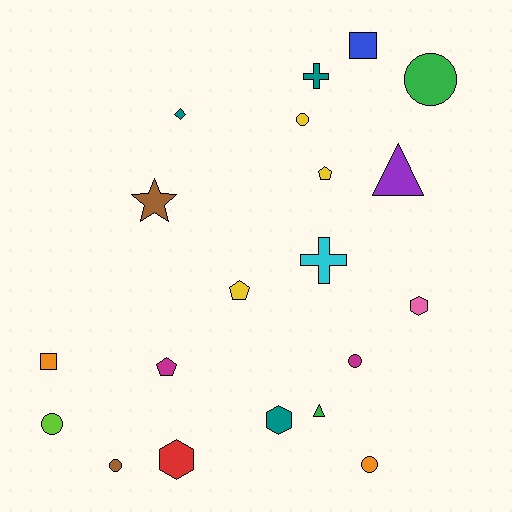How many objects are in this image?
There are 20 objects.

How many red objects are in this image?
There is 1 red object.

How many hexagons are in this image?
There are 3 hexagons.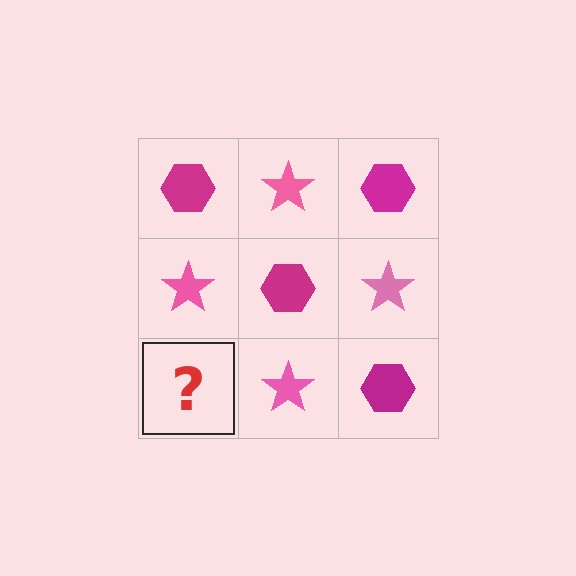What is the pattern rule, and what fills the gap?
The rule is that it alternates magenta hexagon and pink star in a checkerboard pattern. The gap should be filled with a magenta hexagon.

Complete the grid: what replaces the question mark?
The question mark should be replaced with a magenta hexagon.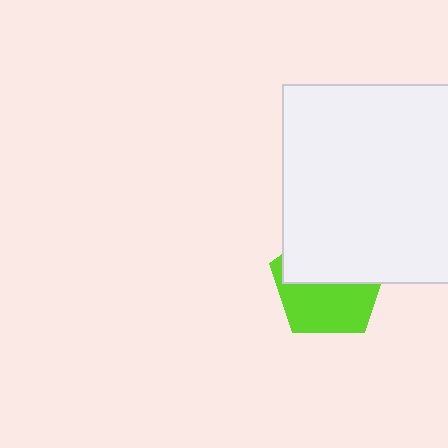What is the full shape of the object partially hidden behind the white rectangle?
The partially hidden object is a lime pentagon.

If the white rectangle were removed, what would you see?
You would see the complete lime pentagon.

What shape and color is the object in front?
The object in front is a white rectangle.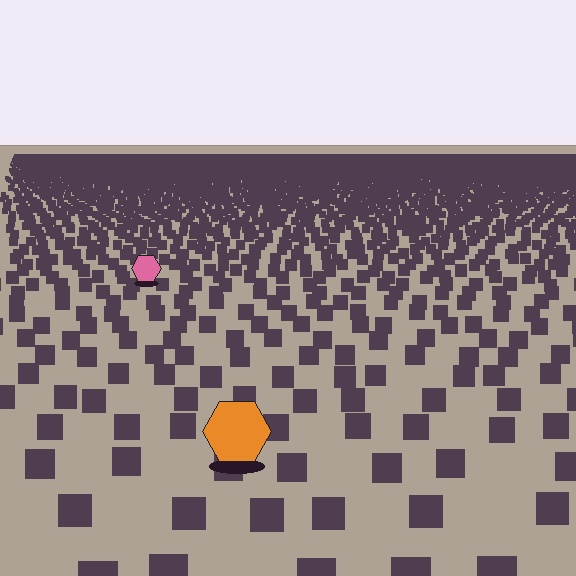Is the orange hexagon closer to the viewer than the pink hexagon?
Yes. The orange hexagon is closer — you can tell from the texture gradient: the ground texture is coarser near it.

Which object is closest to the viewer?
The orange hexagon is closest. The texture marks near it are larger and more spread out.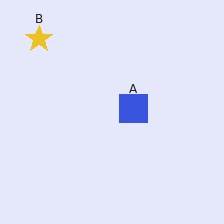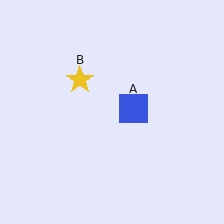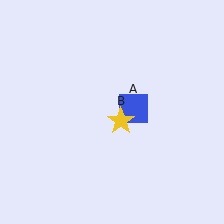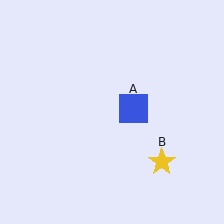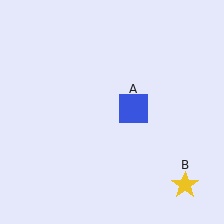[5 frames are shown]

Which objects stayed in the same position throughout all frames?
Blue square (object A) remained stationary.